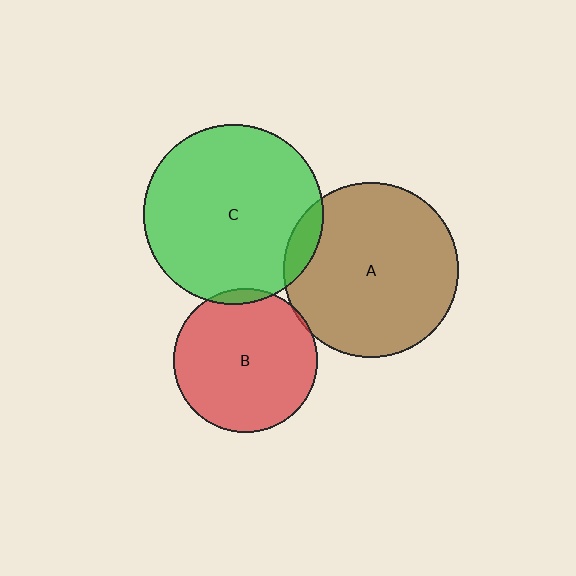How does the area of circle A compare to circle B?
Approximately 1.5 times.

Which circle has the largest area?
Circle C (green).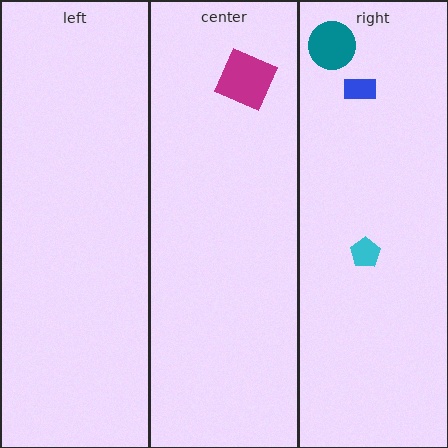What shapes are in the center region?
The magenta square.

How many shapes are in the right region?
3.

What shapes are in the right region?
The cyan pentagon, the blue rectangle, the teal circle.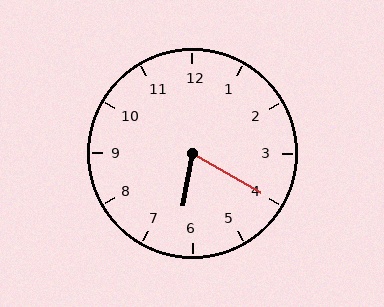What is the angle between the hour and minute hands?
Approximately 70 degrees.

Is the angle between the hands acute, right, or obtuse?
It is acute.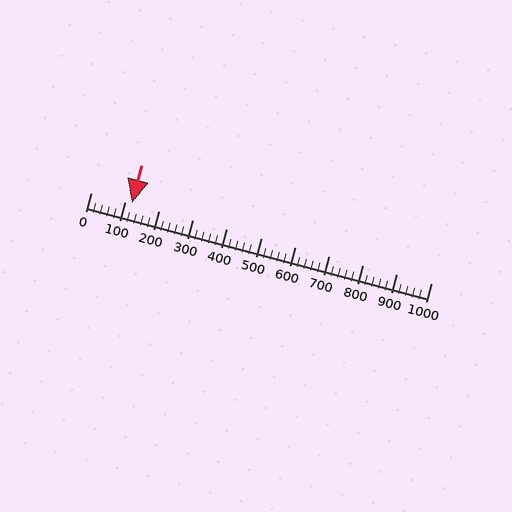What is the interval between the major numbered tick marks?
The major tick marks are spaced 100 units apart.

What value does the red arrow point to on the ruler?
The red arrow points to approximately 120.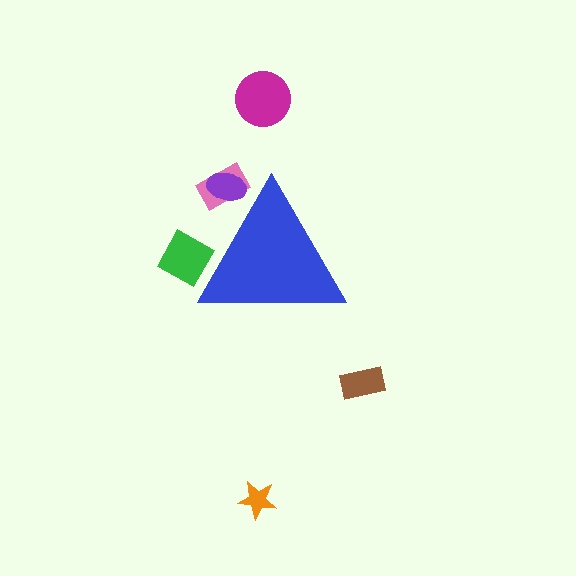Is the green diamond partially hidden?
Yes, the green diamond is partially hidden behind the blue triangle.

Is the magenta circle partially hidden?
No, the magenta circle is fully visible.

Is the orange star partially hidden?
No, the orange star is fully visible.